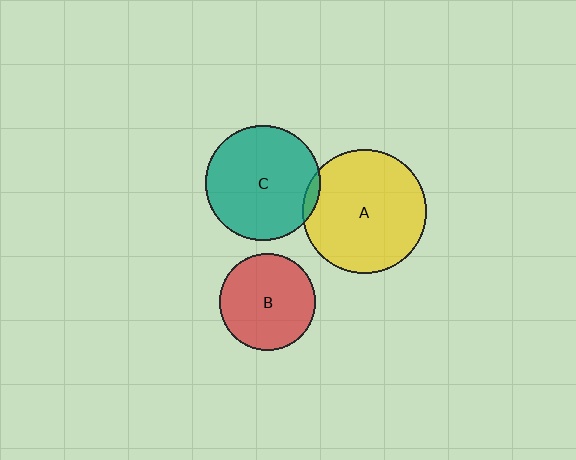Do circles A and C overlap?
Yes.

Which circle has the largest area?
Circle A (yellow).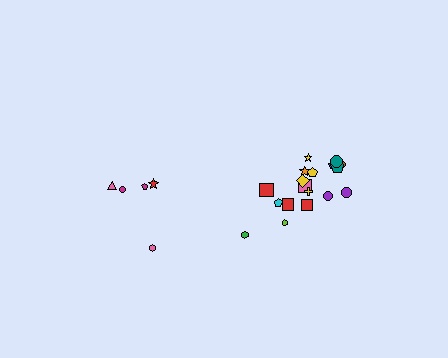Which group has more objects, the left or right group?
The right group.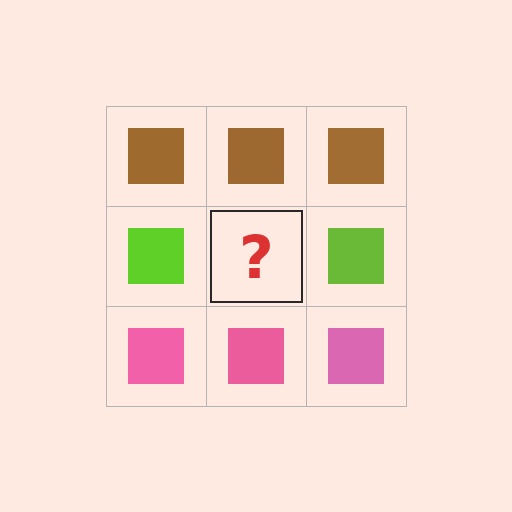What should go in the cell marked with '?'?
The missing cell should contain a lime square.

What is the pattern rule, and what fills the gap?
The rule is that each row has a consistent color. The gap should be filled with a lime square.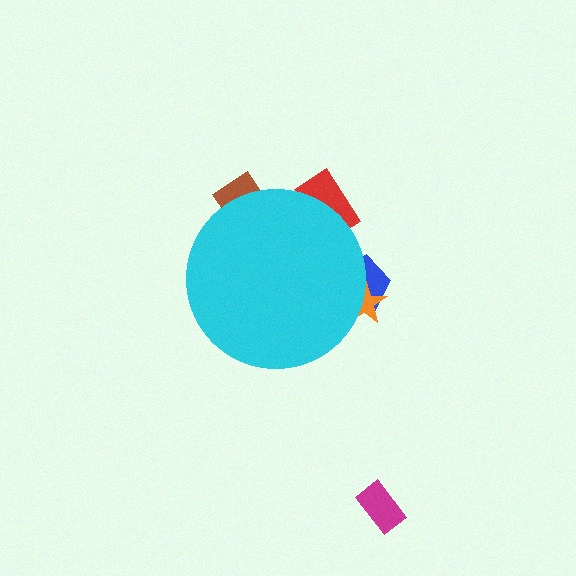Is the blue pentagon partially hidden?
Yes, the blue pentagon is partially hidden behind the cyan circle.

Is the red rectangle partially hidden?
Yes, the red rectangle is partially hidden behind the cyan circle.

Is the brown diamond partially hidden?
Yes, the brown diamond is partially hidden behind the cyan circle.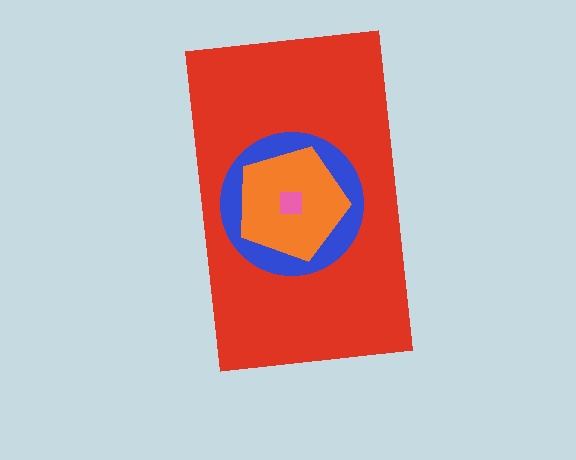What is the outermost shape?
The red rectangle.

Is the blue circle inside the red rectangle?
Yes.